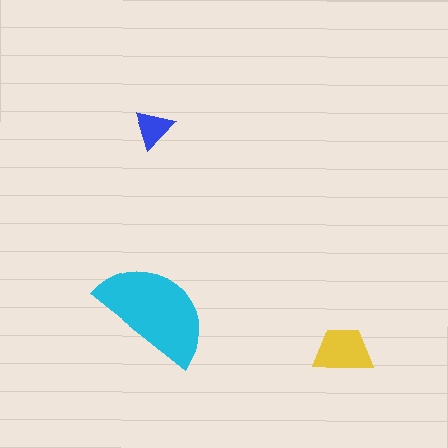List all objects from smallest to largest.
The blue triangle, the yellow trapezoid, the cyan semicircle.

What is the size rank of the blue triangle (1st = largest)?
3rd.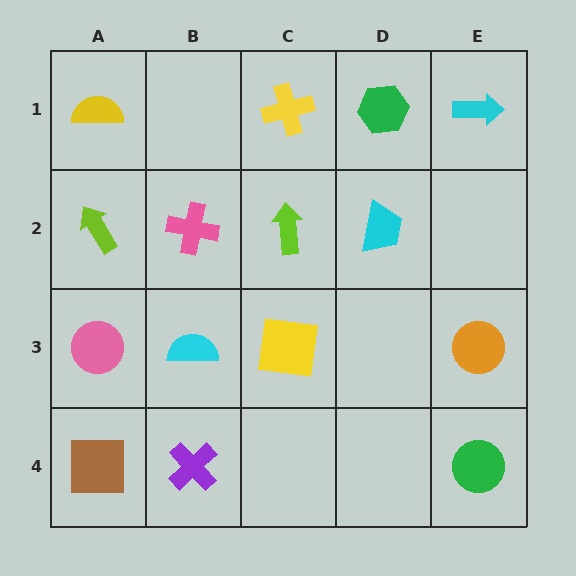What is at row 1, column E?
A cyan arrow.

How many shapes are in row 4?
3 shapes.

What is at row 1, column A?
A yellow semicircle.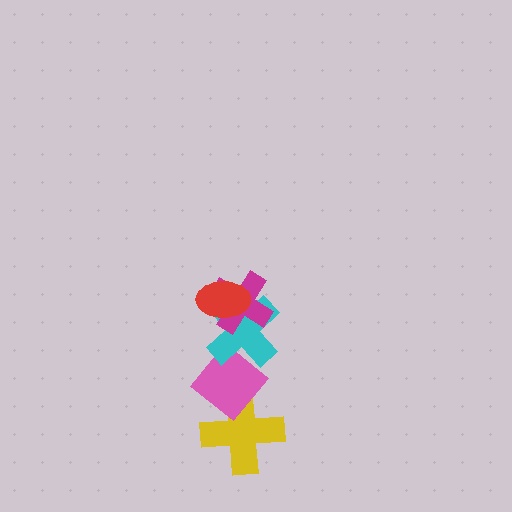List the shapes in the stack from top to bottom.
From top to bottom: the red ellipse, the magenta cross, the cyan cross, the pink diamond, the yellow cross.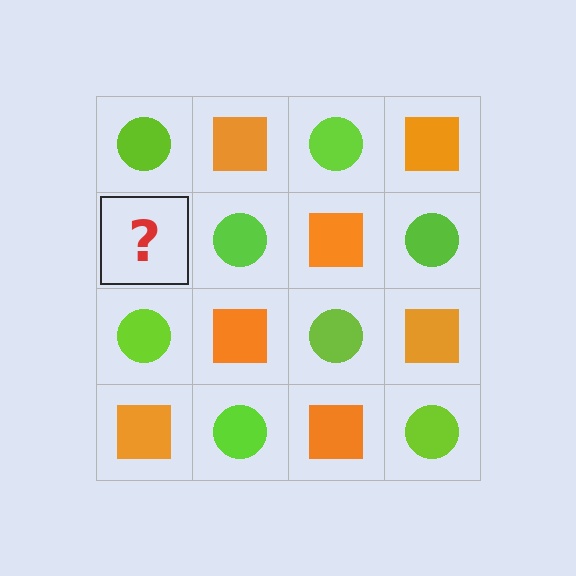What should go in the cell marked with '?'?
The missing cell should contain an orange square.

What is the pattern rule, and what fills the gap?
The rule is that it alternates lime circle and orange square in a checkerboard pattern. The gap should be filled with an orange square.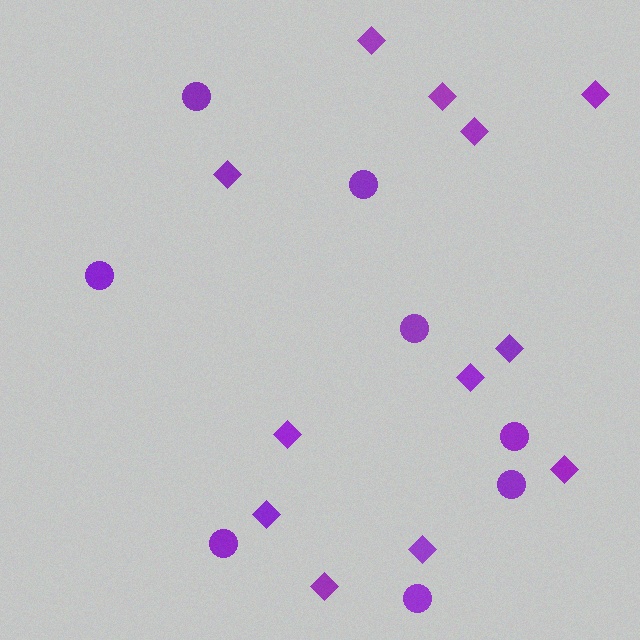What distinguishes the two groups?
There are 2 groups: one group of diamonds (12) and one group of circles (8).